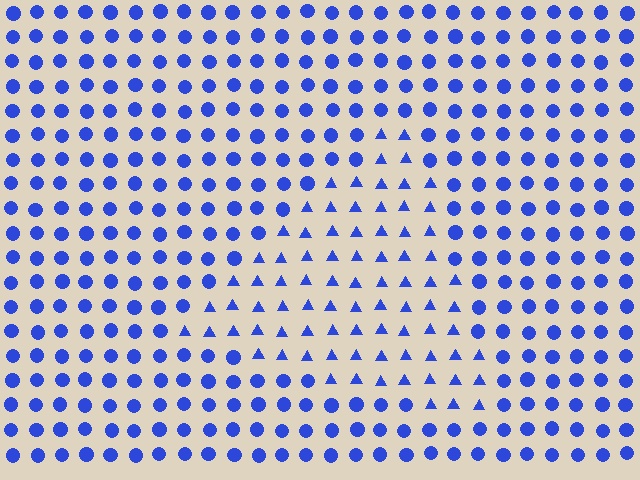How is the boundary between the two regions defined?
The boundary is defined by a change in element shape: triangles inside vs. circles outside. All elements share the same color and spacing.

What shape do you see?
I see a triangle.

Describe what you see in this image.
The image is filled with small blue elements arranged in a uniform grid. A triangle-shaped region contains triangles, while the surrounding area contains circles. The boundary is defined purely by the change in element shape.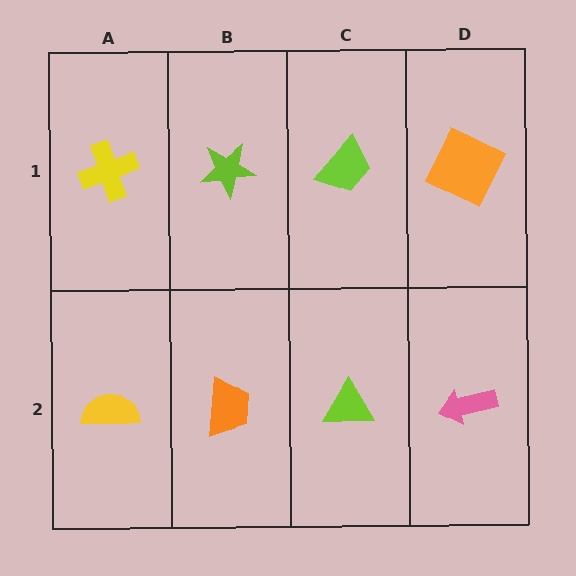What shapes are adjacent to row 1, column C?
A lime triangle (row 2, column C), a lime star (row 1, column B), an orange square (row 1, column D).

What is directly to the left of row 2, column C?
An orange trapezoid.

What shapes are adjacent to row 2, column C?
A lime trapezoid (row 1, column C), an orange trapezoid (row 2, column B), a pink arrow (row 2, column D).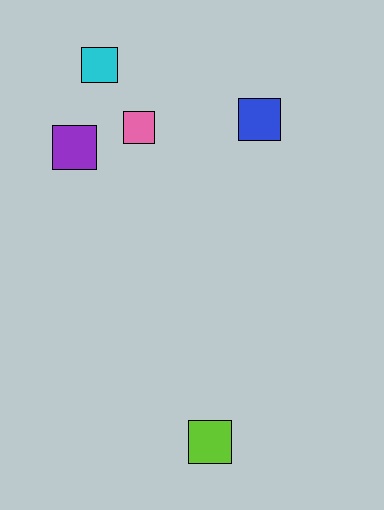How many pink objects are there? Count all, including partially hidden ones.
There is 1 pink object.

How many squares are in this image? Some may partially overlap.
There are 5 squares.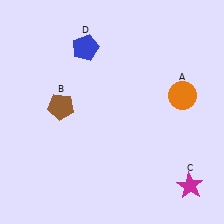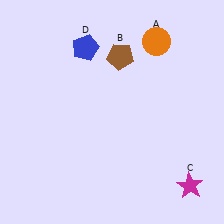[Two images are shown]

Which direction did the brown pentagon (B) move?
The brown pentagon (B) moved right.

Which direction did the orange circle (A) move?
The orange circle (A) moved up.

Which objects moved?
The objects that moved are: the orange circle (A), the brown pentagon (B).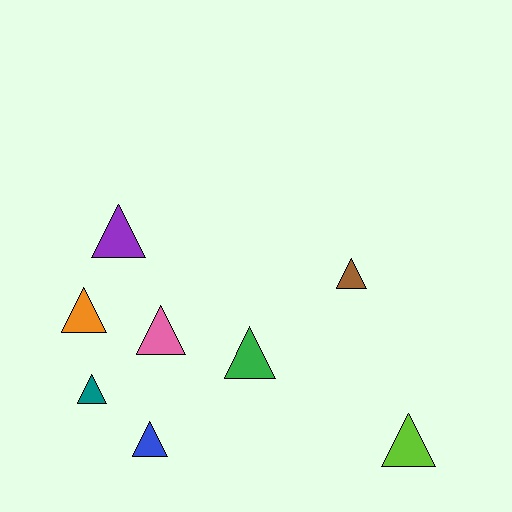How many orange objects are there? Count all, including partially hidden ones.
There is 1 orange object.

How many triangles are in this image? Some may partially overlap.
There are 8 triangles.